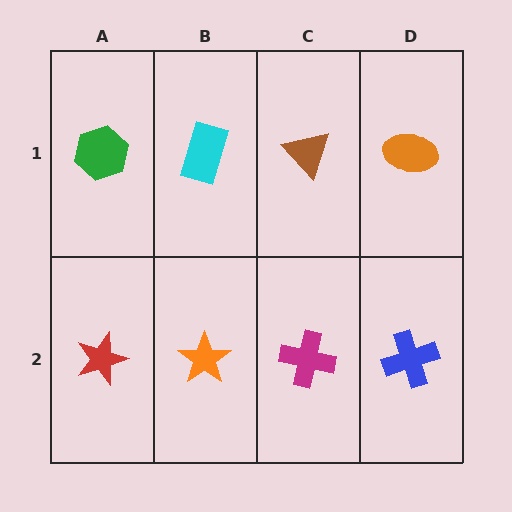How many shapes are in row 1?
4 shapes.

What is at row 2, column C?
A magenta cross.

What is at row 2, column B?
An orange star.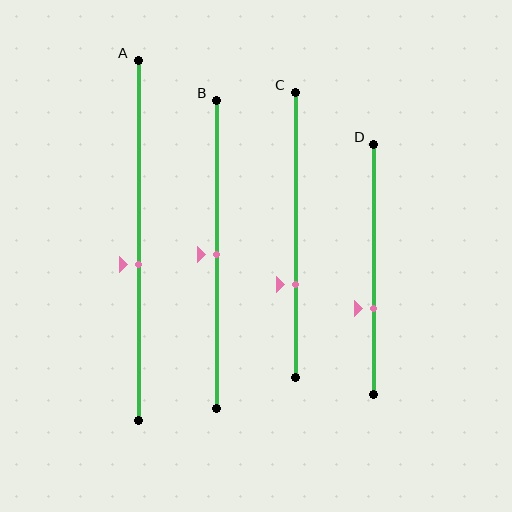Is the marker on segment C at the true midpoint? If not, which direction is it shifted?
No, the marker on segment C is shifted downward by about 18% of the segment length.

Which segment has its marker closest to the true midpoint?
Segment B has its marker closest to the true midpoint.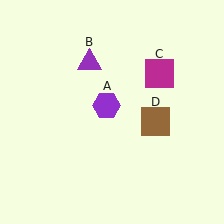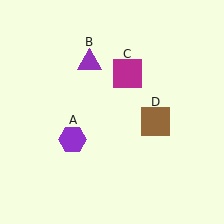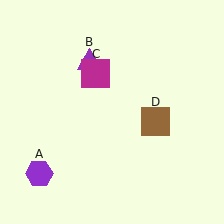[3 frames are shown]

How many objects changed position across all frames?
2 objects changed position: purple hexagon (object A), magenta square (object C).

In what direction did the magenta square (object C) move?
The magenta square (object C) moved left.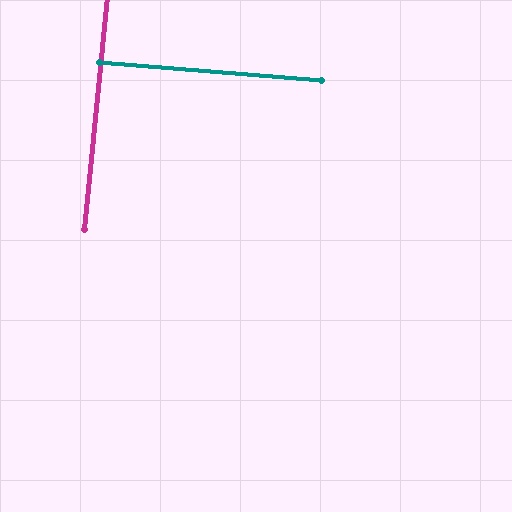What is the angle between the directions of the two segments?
Approximately 89 degrees.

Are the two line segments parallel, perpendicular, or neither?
Perpendicular — they meet at approximately 89°.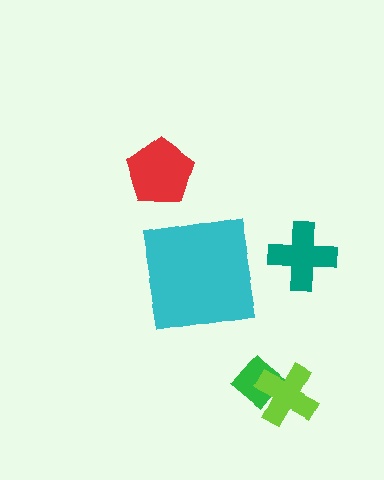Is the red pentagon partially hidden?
No, no other shape covers it.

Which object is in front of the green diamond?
The lime cross is in front of the green diamond.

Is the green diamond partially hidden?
Yes, it is partially covered by another shape.